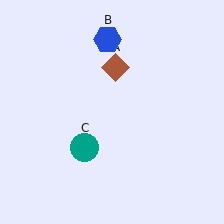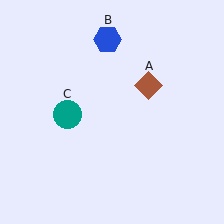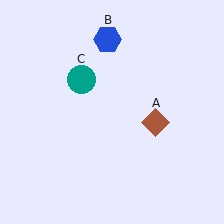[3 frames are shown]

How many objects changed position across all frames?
2 objects changed position: brown diamond (object A), teal circle (object C).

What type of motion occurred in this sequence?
The brown diamond (object A), teal circle (object C) rotated clockwise around the center of the scene.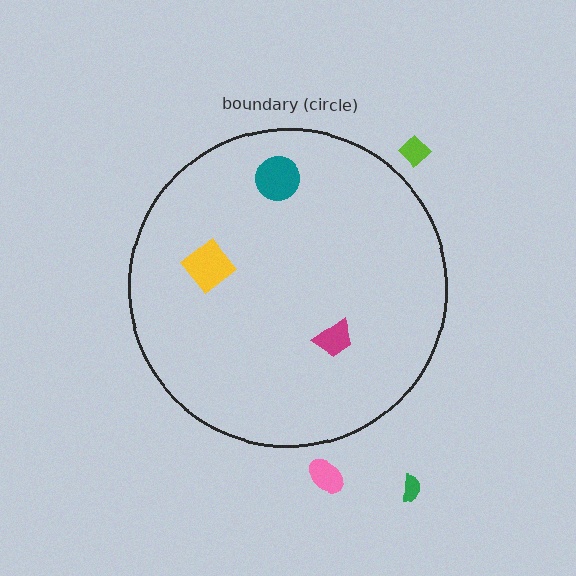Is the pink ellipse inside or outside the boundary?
Outside.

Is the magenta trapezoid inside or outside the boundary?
Inside.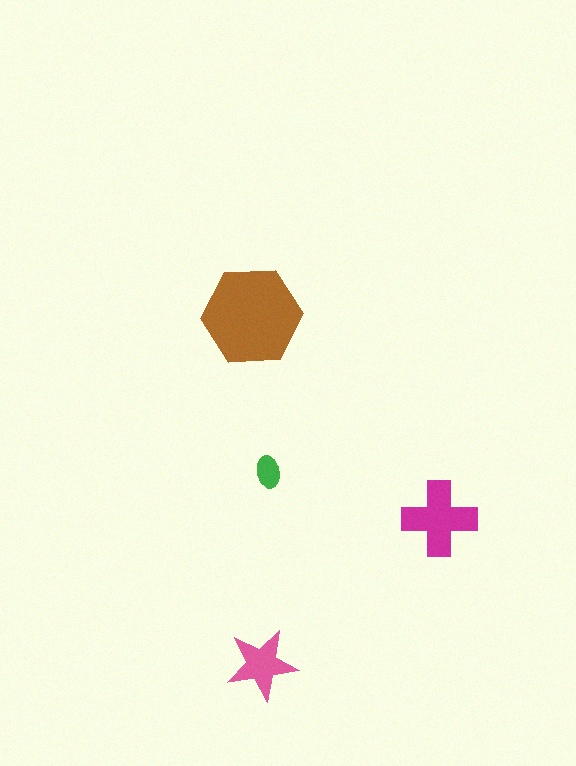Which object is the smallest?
The green ellipse.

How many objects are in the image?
There are 4 objects in the image.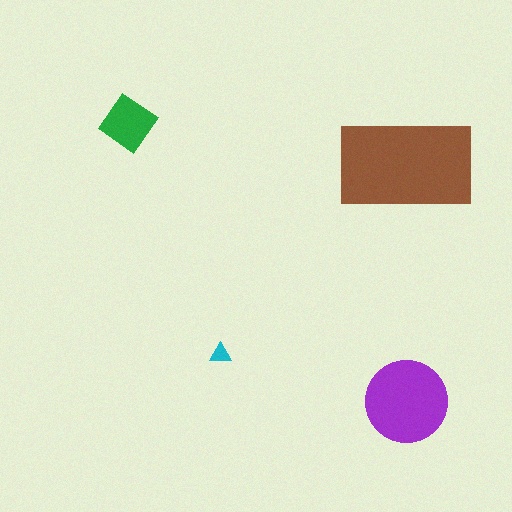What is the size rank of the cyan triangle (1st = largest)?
4th.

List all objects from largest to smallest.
The brown rectangle, the purple circle, the green diamond, the cyan triangle.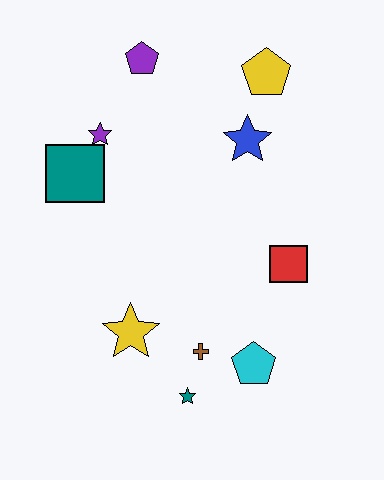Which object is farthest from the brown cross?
The purple pentagon is farthest from the brown cross.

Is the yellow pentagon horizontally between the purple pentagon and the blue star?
No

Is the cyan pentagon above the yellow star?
No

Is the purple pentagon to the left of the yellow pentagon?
Yes